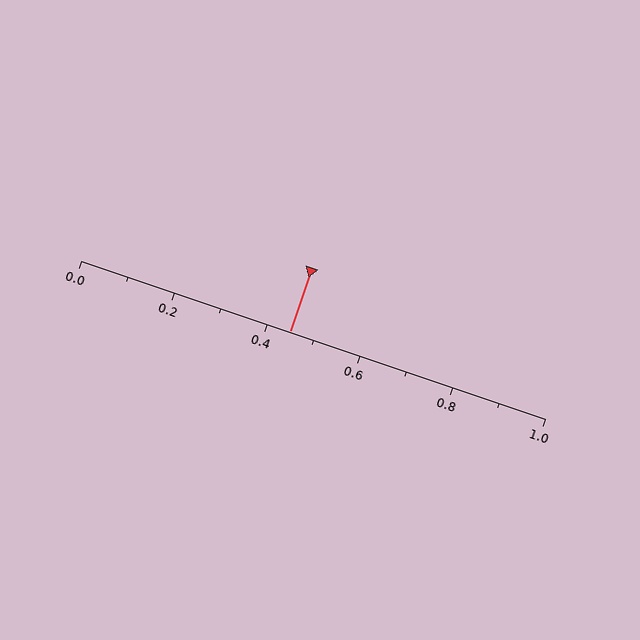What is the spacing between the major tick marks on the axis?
The major ticks are spaced 0.2 apart.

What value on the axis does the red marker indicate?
The marker indicates approximately 0.45.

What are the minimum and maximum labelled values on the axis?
The axis runs from 0.0 to 1.0.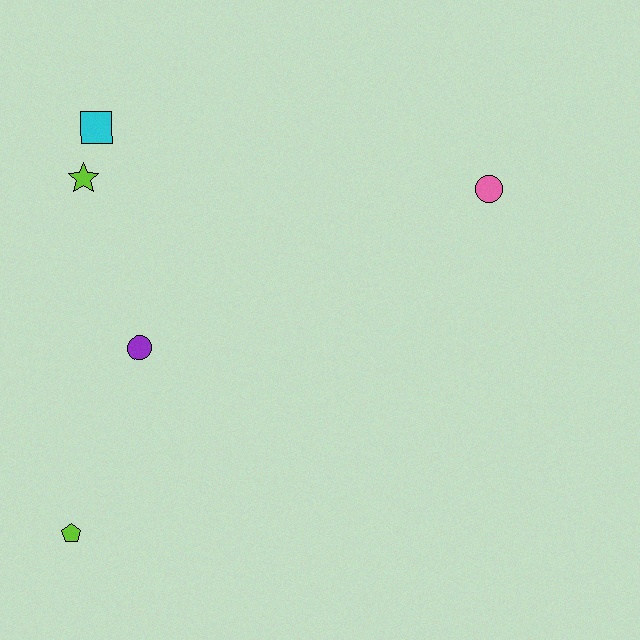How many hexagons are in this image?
There are no hexagons.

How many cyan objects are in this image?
There is 1 cyan object.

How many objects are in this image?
There are 5 objects.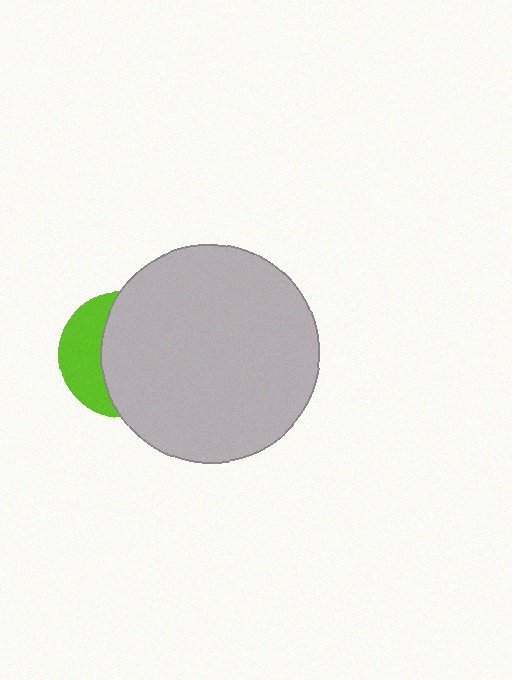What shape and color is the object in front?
The object in front is a light gray circle.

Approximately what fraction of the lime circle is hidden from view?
Roughly 65% of the lime circle is hidden behind the light gray circle.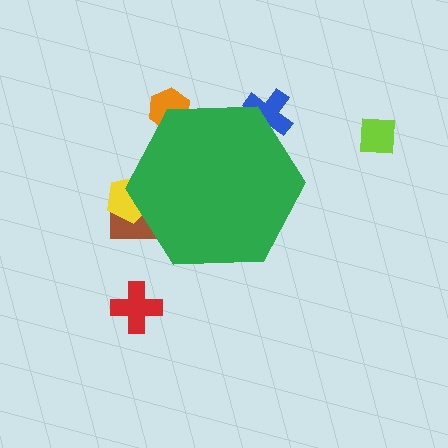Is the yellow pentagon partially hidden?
Yes, the yellow pentagon is partially hidden behind the green hexagon.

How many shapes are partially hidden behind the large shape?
4 shapes are partially hidden.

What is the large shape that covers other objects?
A green hexagon.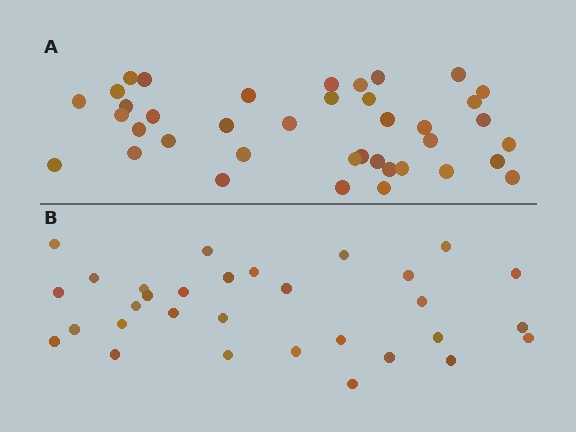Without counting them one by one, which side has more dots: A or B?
Region A (the top region) has more dots.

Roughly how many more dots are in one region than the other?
Region A has roughly 8 or so more dots than region B.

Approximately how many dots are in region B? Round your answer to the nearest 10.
About 30 dots. (The exact count is 31, which rounds to 30.)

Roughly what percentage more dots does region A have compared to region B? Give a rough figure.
About 25% more.